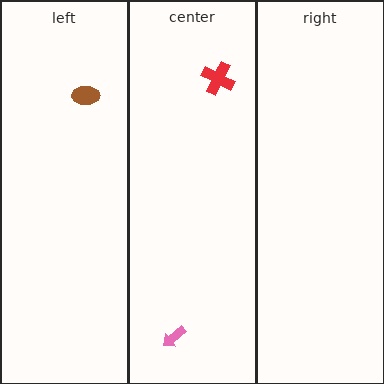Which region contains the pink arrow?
The center region.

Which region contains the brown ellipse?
The left region.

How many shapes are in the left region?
1.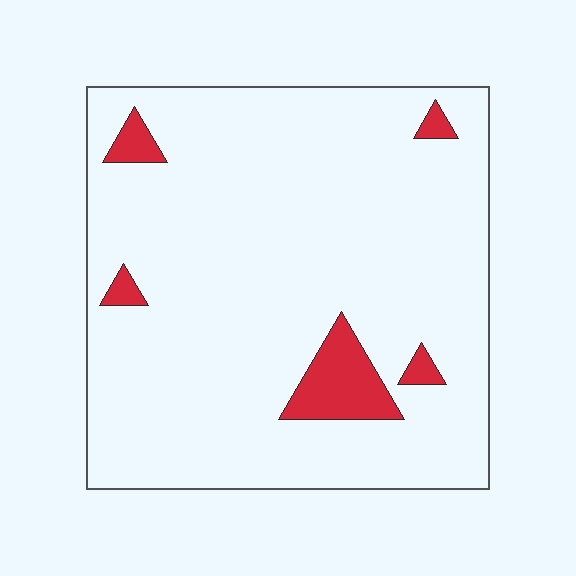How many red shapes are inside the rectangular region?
5.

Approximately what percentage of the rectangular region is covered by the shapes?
Approximately 5%.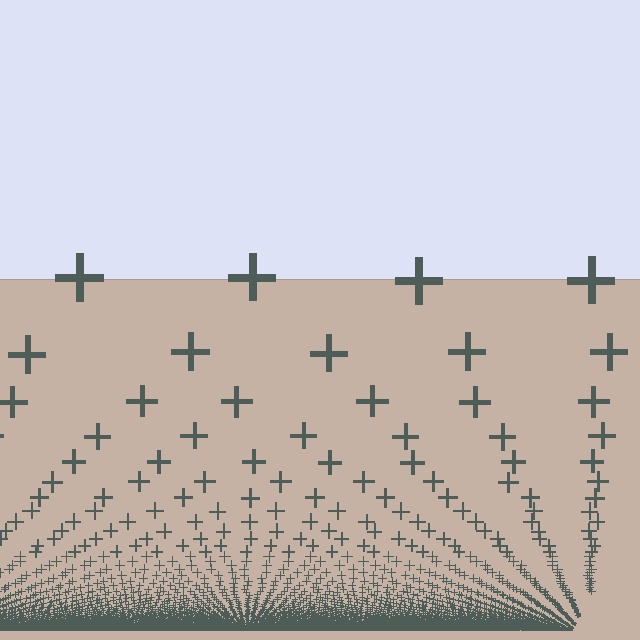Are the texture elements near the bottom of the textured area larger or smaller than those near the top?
Smaller. The gradient is inverted — elements near the bottom are smaller and denser.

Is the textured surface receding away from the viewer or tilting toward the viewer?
The surface appears to tilt toward the viewer. Texture elements get larger and sparser toward the top.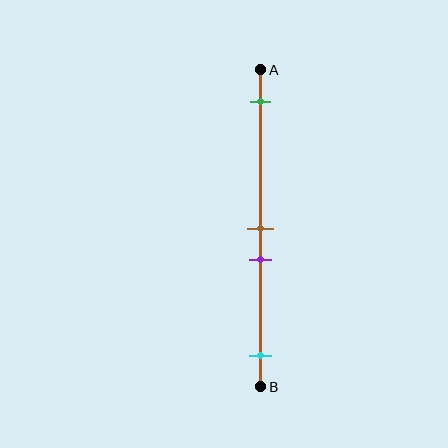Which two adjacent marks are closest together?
The brown and purple marks are the closest adjacent pair.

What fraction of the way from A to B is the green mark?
The green mark is approximately 10% (0.1) of the way from A to B.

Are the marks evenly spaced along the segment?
No, the marks are not evenly spaced.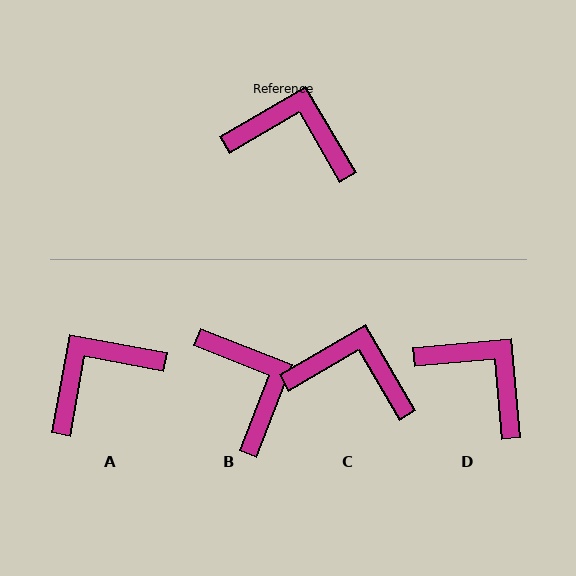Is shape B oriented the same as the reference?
No, it is off by about 52 degrees.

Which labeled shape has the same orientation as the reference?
C.